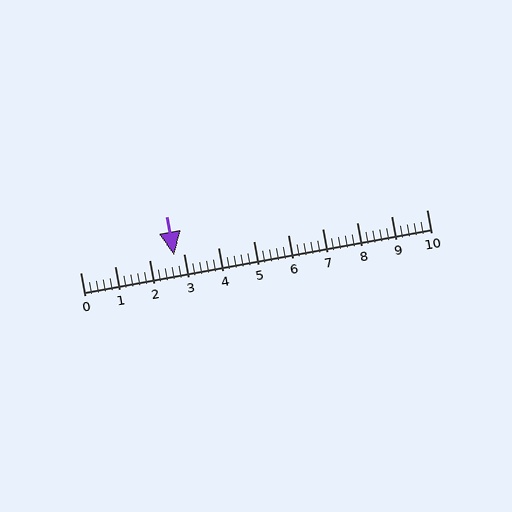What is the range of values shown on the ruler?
The ruler shows values from 0 to 10.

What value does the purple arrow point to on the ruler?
The purple arrow points to approximately 2.7.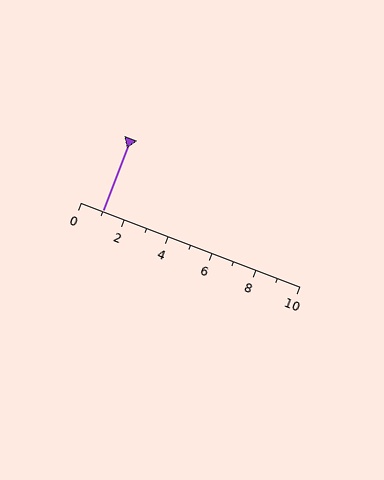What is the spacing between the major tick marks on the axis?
The major ticks are spaced 2 apart.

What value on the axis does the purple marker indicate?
The marker indicates approximately 1.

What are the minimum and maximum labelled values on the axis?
The axis runs from 0 to 10.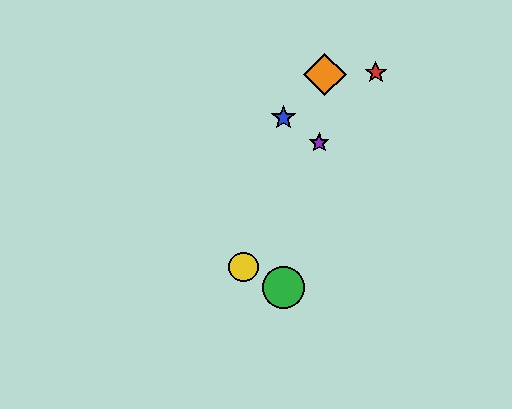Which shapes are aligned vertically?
The blue star, the green circle are aligned vertically.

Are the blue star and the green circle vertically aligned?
Yes, both are at x≈284.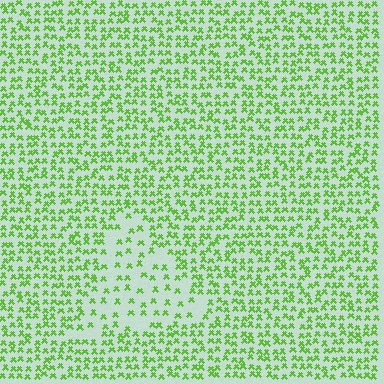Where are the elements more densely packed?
The elements are more densely packed outside the triangle boundary.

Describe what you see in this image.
The image contains small lime elements arranged at two different densities. A triangle-shaped region is visible where the elements are less densely packed than the surrounding area.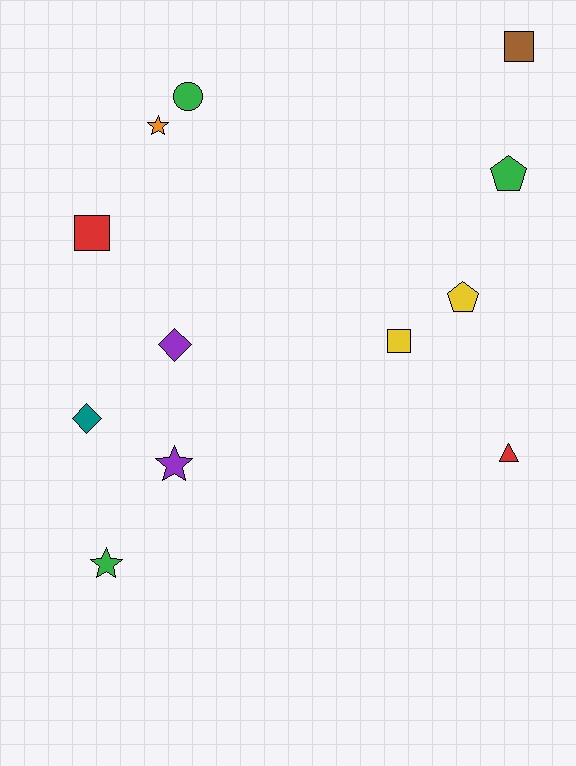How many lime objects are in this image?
There are no lime objects.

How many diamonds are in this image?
There are 2 diamonds.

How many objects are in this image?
There are 12 objects.